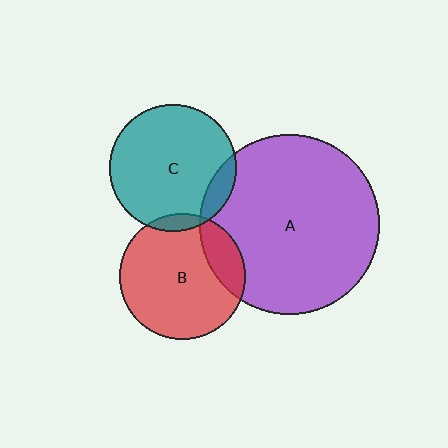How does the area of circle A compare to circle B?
Approximately 2.0 times.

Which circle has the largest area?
Circle A (purple).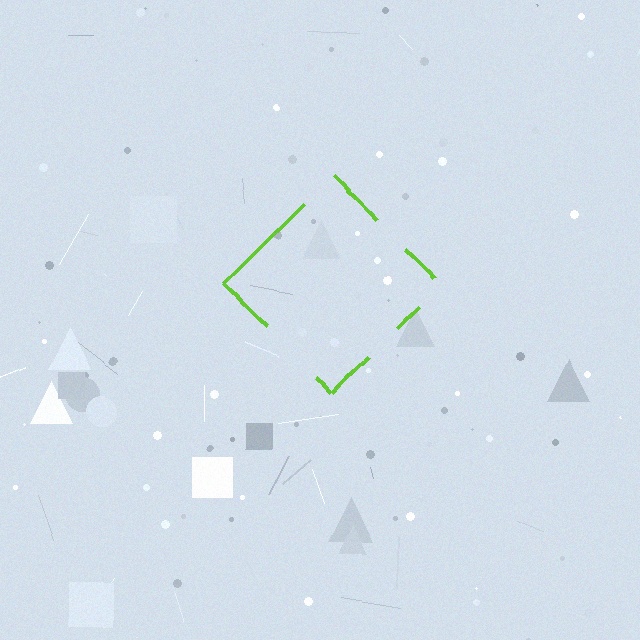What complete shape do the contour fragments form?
The contour fragments form a diamond.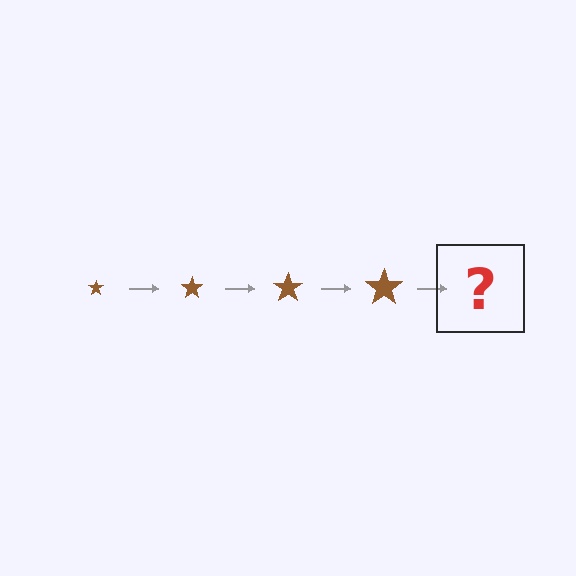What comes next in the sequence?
The next element should be a brown star, larger than the previous one.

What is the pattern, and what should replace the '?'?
The pattern is that the star gets progressively larger each step. The '?' should be a brown star, larger than the previous one.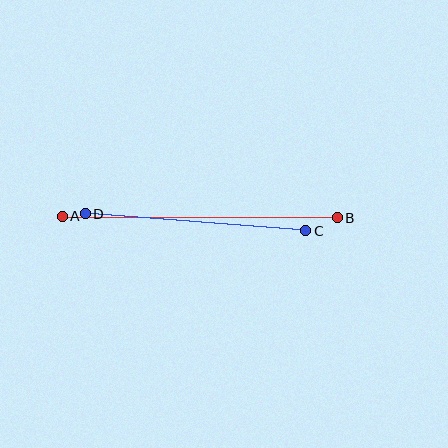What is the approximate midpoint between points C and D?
The midpoint is at approximately (196, 222) pixels.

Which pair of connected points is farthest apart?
Points A and B are farthest apart.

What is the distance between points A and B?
The distance is approximately 275 pixels.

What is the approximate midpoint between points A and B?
The midpoint is at approximately (200, 217) pixels.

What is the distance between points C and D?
The distance is approximately 221 pixels.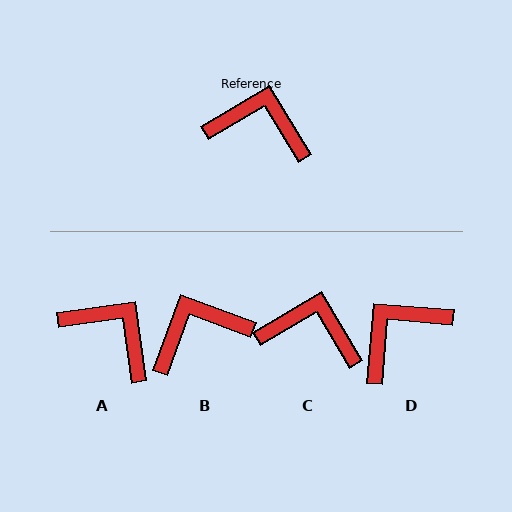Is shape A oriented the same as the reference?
No, it is off by about 23 degrees.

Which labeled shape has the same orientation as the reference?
C.